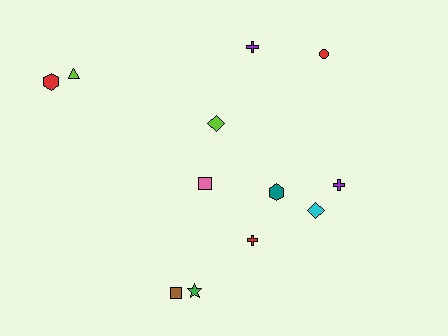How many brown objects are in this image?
There is 1 brown object.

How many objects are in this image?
There are 12 objects.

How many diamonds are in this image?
There are 2 diamonds.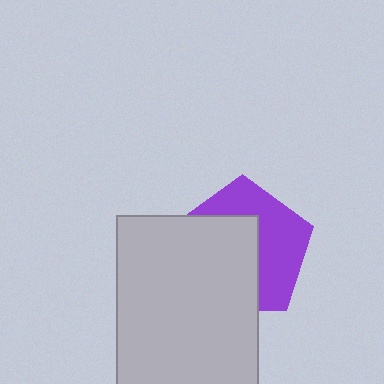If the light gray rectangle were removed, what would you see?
You would see the complete purple pentagon.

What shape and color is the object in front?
The object in front is a light gray rectangle.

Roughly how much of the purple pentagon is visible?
About half of it is visible (roughly 46%).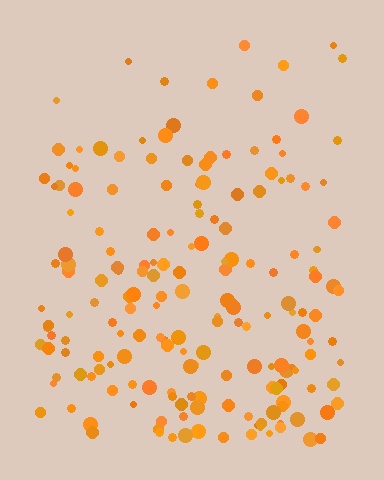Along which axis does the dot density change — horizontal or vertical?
Vertical.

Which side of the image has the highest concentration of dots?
The bottom.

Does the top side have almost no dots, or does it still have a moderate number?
Still a moderate number, just noticeably fewer than the bottom.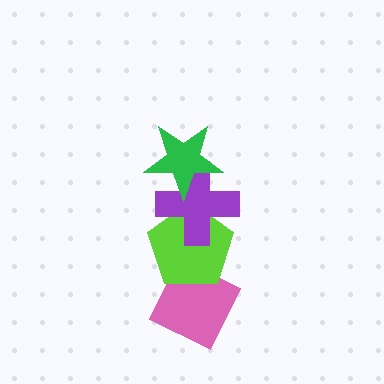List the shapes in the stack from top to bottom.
From top to bottom: the green star, the purple cross, the lime pentagon, the pink diamond.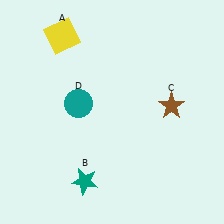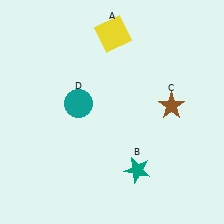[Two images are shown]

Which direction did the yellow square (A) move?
The yellow square (A) moved right.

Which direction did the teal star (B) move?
The teal star (B) moved right.